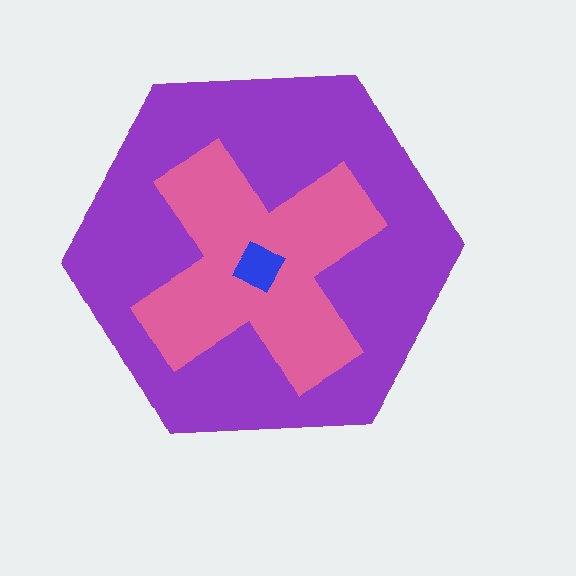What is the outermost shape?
The purple hexagon.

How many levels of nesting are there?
3.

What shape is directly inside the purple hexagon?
The pink cross.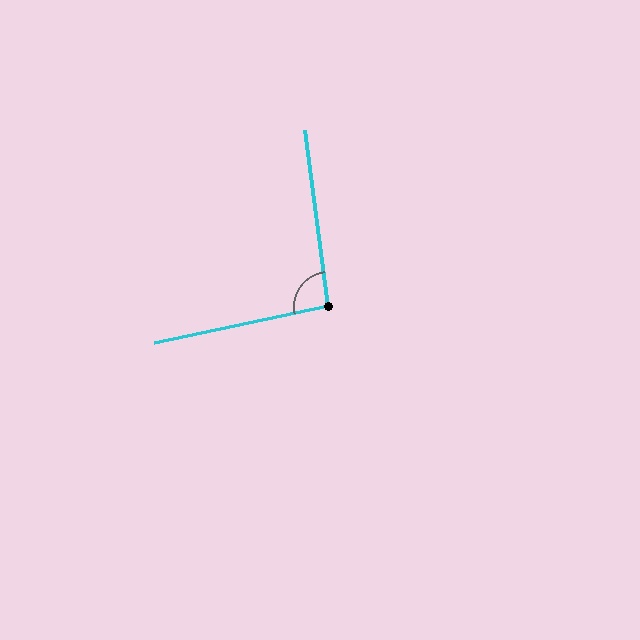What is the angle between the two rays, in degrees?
Approximately 94 degrees.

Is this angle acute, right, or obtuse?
It is approximately a right angle.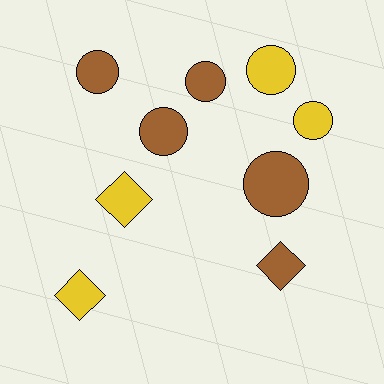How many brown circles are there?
There are 4 brown circles.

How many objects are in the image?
There are 9 objects.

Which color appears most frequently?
Brown, with 5 objects.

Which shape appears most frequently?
Circle, with 6 objects.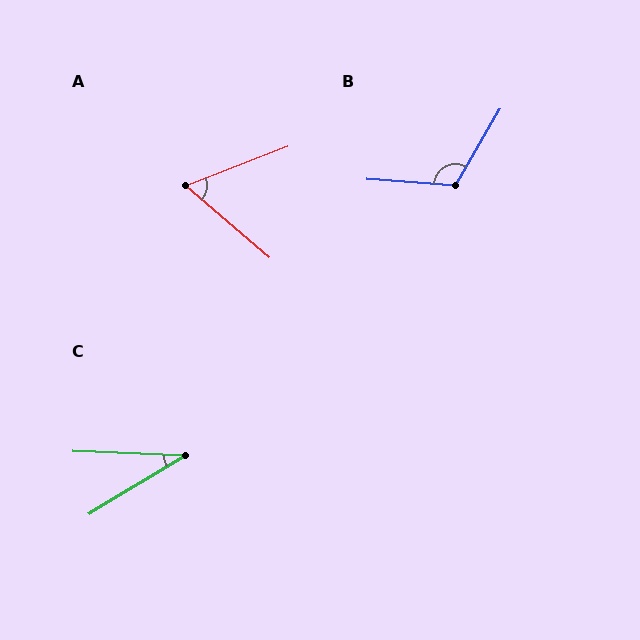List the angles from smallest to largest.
C (34°), A (61°), B (116°).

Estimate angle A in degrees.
Approximately 61 degrees.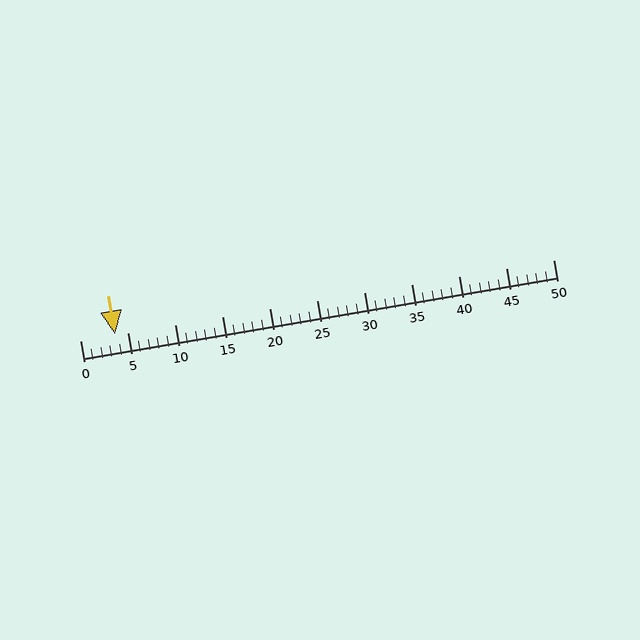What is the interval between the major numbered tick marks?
The major tick marks are spaced 5 units apart.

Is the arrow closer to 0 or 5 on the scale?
The arrow is closer to 5.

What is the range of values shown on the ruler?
The ruler shows values from 0 to 50.